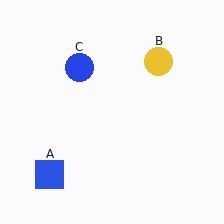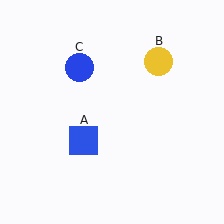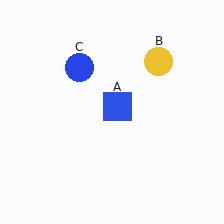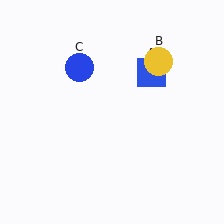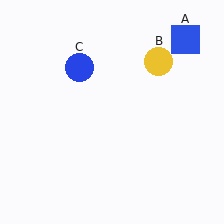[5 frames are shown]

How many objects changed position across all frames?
1 object changed position: blue square (object A).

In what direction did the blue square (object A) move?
The blue square (object A) moved up and to the right.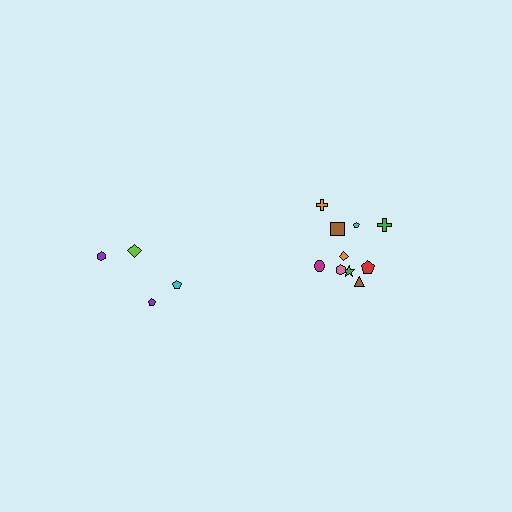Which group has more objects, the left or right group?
The right group.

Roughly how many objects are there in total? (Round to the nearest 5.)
Roughly 15 objects in total.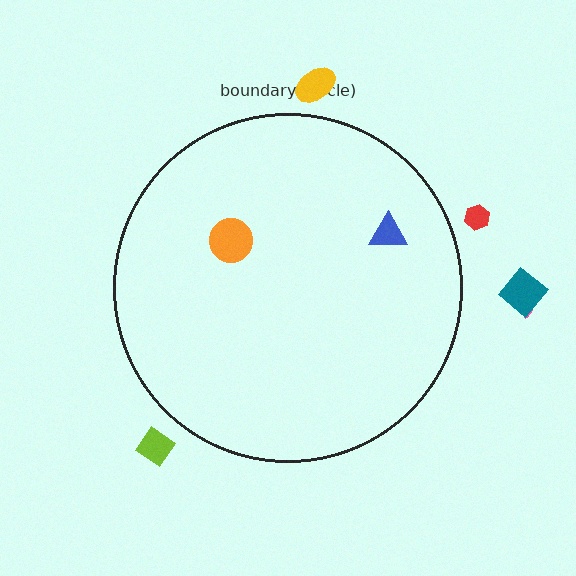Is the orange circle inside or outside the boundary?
Inside.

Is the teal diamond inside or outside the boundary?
Outside.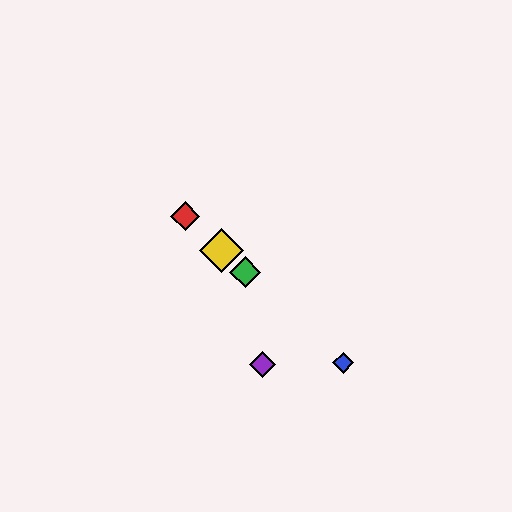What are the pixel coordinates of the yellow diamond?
The yellow diamond is at (222, 250).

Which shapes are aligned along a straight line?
The red diamond, the blue diamond, the green diamond, the yellow diamond are aligned along a straight line.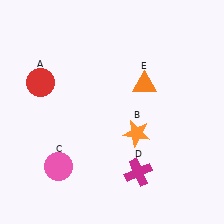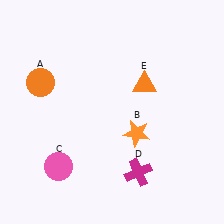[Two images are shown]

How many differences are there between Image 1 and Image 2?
There is 1 difference between the two images.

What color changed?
The circle (A) changed from red in Image 1 to orange in Image 2.